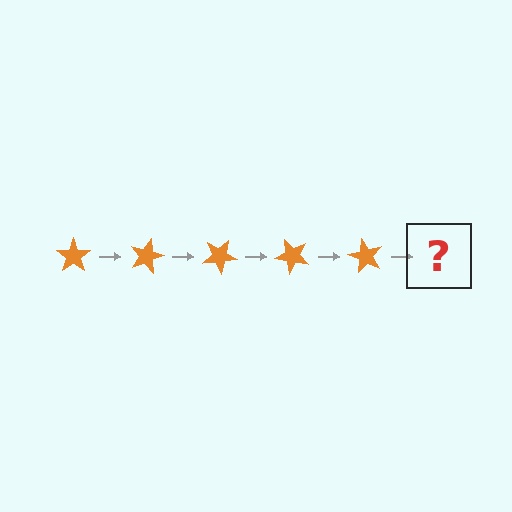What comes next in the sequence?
The next element should be an orange star rotated 75 degrees.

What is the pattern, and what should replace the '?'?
The pattern is that the star rotates 15 degrees each step. The '?' should be an orange star rotated 75 degrees.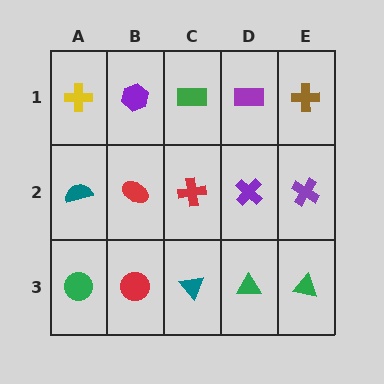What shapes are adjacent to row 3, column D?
A purple cross (row 2, column D), a teal triangle (row 3, column C), a green triangle (row 3, column E).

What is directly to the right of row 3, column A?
A red circle.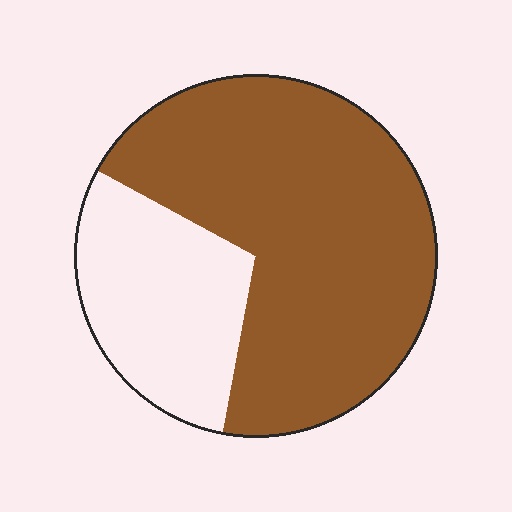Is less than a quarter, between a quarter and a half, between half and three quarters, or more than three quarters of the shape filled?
Between half and three quarters.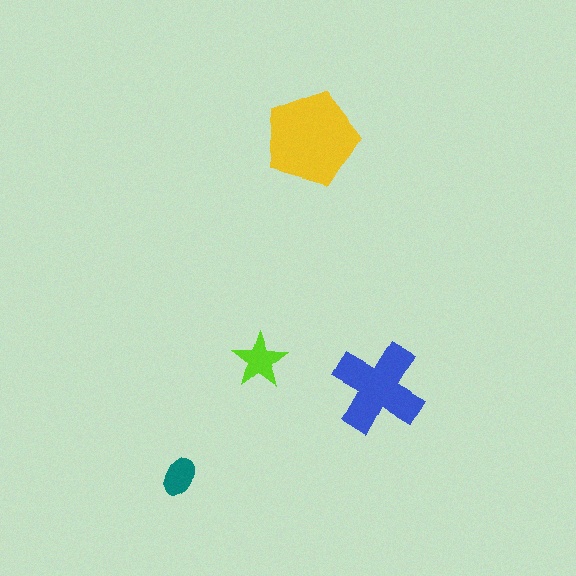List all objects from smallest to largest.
The teal ellipse, the lime star, the blue cross, the yellow pentagon.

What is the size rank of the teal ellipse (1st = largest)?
4th.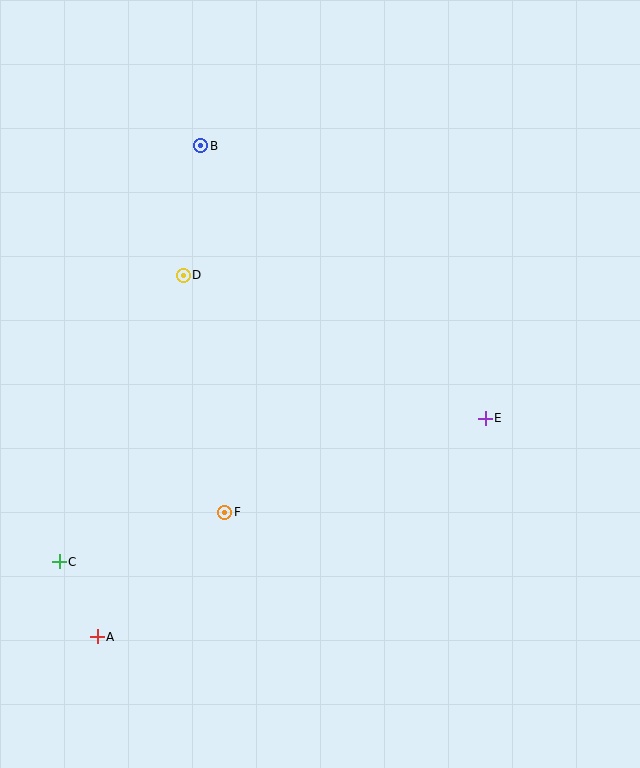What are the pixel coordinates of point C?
Point C is at (59, 562).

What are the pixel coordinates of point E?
Point E is at (485, 418).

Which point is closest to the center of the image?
Point F at (225, 512) is closest to the center.